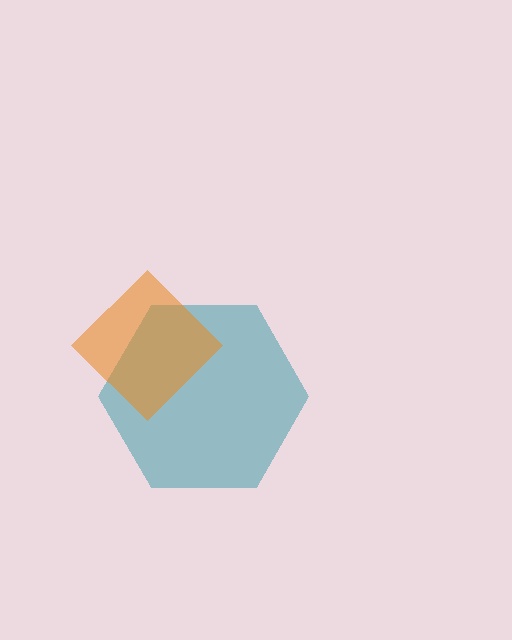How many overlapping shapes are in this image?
There are 2 overlapping shapes in the image.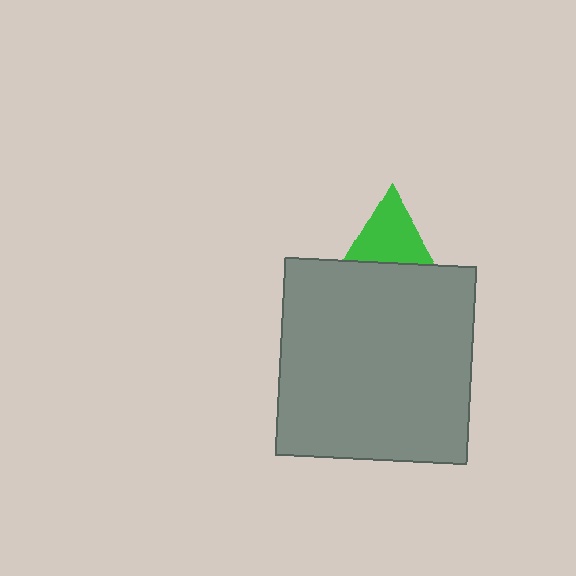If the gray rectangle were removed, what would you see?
You would see the complete green triangle.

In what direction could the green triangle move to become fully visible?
The green triangle could move up. That would shift it out from behind the gray rectangle entirely.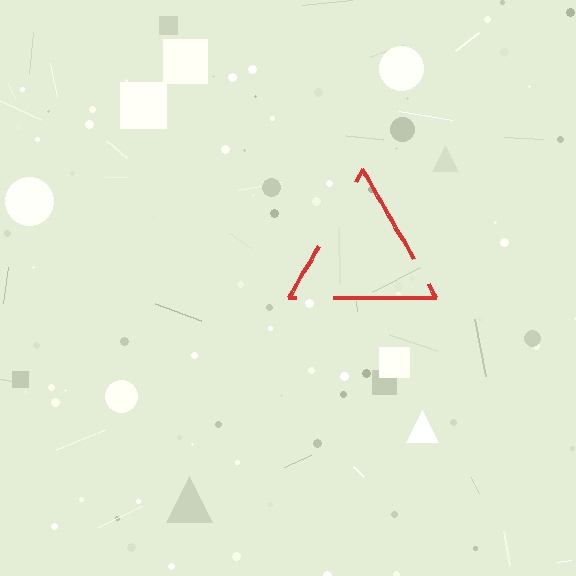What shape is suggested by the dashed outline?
The dashed outline suggests a triangle.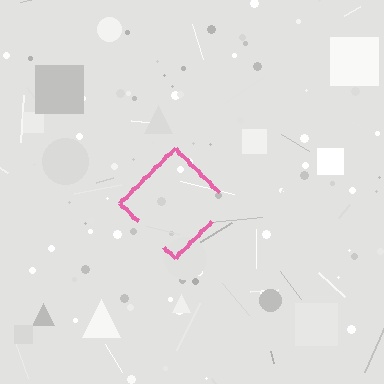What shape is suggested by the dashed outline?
The dashed outline suggests a diamond.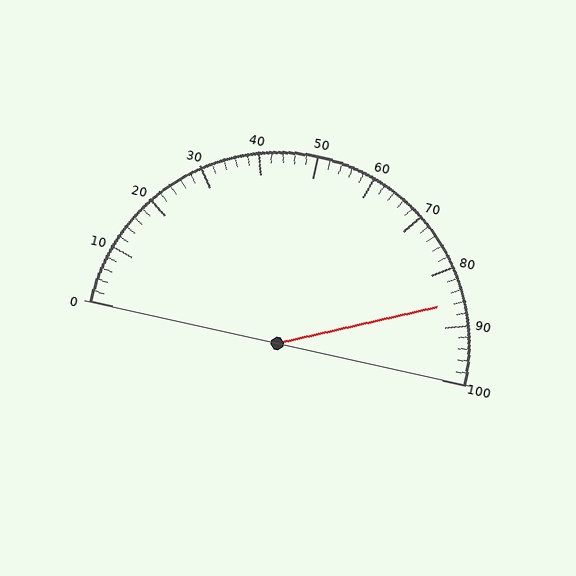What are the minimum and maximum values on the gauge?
The gauge ranges from 0 to 100.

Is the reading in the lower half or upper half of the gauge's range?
The reading is in the upper half of the range (0 to 100).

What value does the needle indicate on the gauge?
The needle indicates approximately 86.